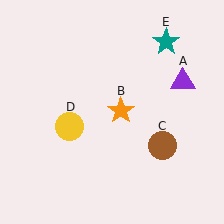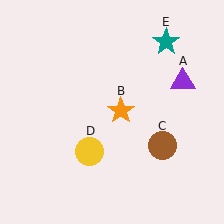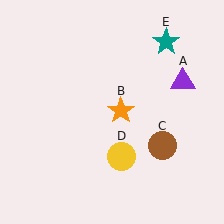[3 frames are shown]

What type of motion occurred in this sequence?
The yellow circle (object D) rotated counterclockwise around the center of the scene.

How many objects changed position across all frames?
1 object changed position: yellow circle (object D).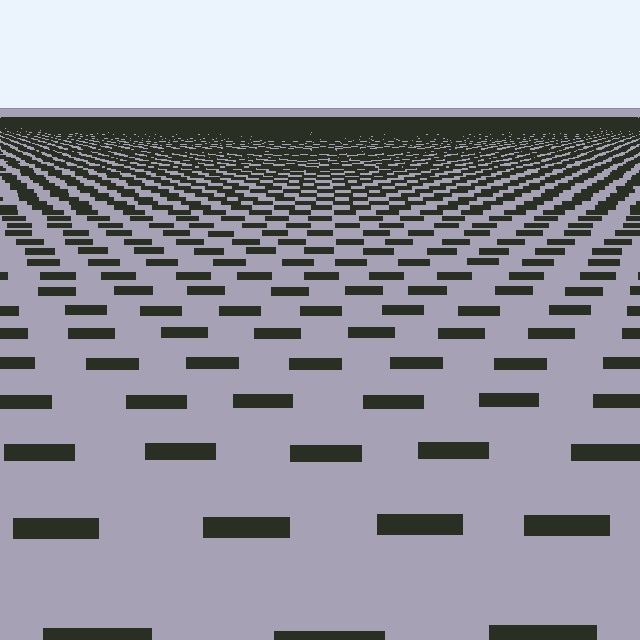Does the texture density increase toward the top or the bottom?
Density increases toward the top.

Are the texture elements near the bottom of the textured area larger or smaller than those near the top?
Larger. Near the bottom, elements are closer to the viewer and appear at a bigger on-screen size.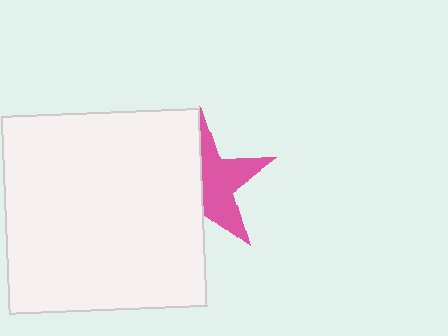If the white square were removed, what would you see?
You would see the complete pink star.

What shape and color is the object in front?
The object in front is a white square.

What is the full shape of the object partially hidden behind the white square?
The partially hidden object is a pink star.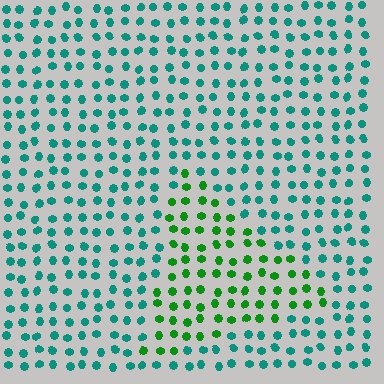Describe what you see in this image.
The image is filled with small teal elements in a uniform arrangement. A triangle-shaped region is visible where the elements are tinted to a slightly different hue, forming a subtle color boundary.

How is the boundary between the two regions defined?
The boundary is defined purely by a slight shift in hue (about 47 degrees). Spacing, size, and orientation are identical on both sides.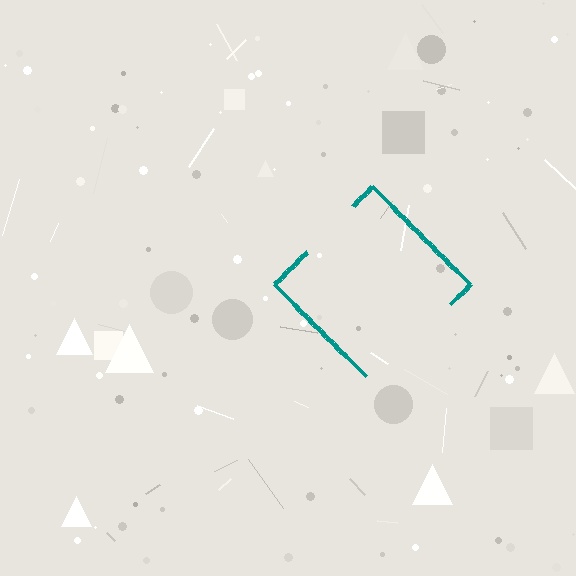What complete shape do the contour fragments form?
The contour fragments form a diamond.